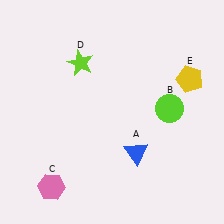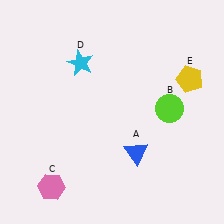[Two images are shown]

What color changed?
The star (D) changed from lime in Image 1 to cyan in Image 2.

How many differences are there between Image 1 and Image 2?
There is 1 difference between the two images.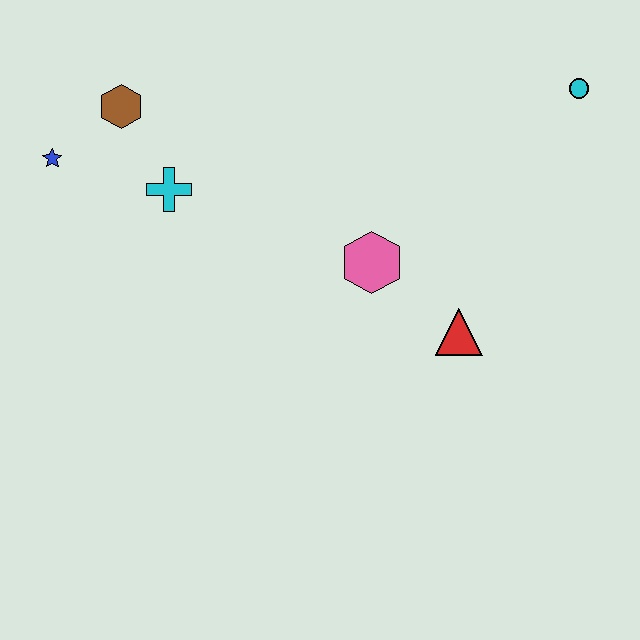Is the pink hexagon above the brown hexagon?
No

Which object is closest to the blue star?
The brown hexagon is closest to the blue star.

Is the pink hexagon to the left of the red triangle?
Yes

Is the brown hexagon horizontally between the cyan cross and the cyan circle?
No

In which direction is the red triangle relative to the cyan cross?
The red triangle is to the right of the cyan cross.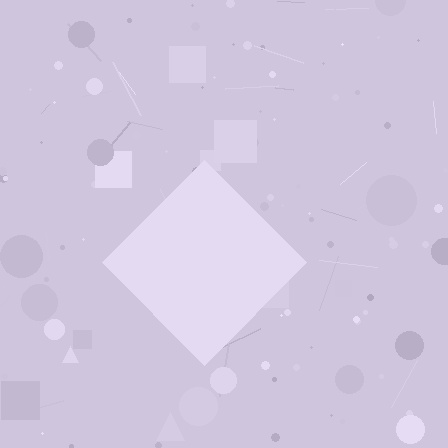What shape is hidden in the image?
A diamond is hidden in the image.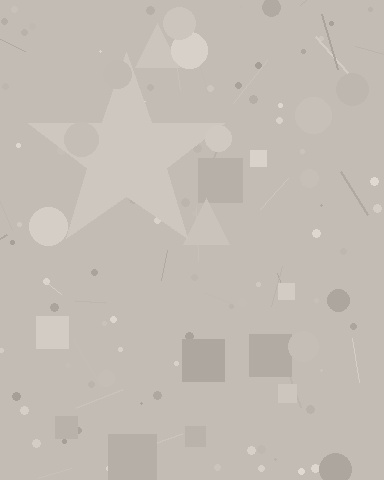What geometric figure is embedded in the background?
A star is embedded in the background.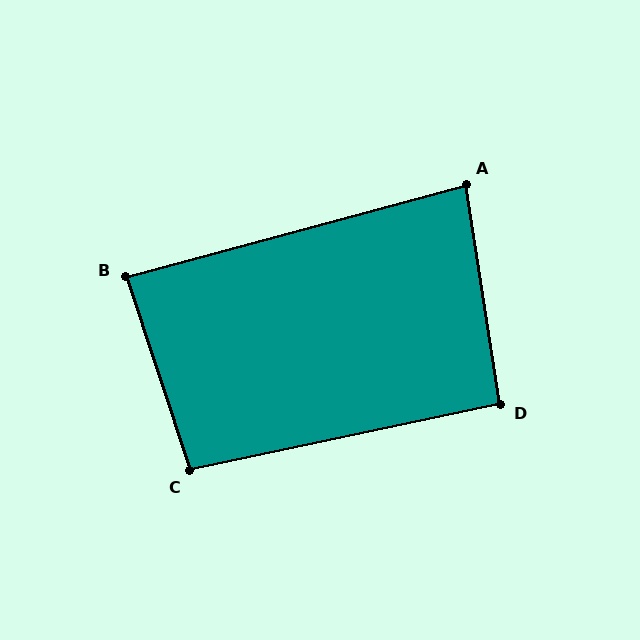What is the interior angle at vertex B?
Approximately 87 degrees (approximately right).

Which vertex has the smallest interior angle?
A, at approximately 84 degrees.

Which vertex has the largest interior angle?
C, at approximately 96 degrees.